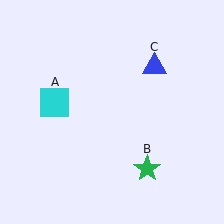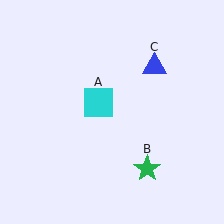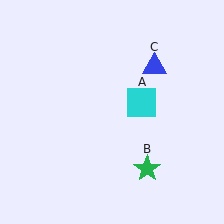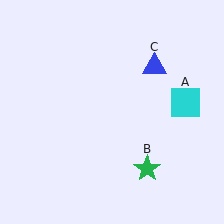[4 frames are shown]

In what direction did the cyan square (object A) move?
The cyan square (object A) moved right.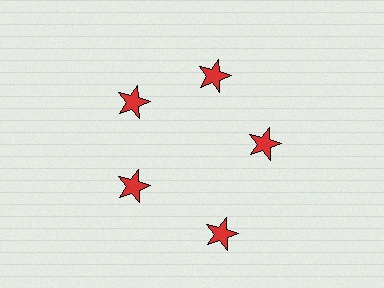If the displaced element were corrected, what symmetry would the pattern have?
It would have 5-fold rotational symmetry — the pattern would map onto itself every 72 degrees.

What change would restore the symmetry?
The symmetry would be restored by moving it inward, back onto the ring so that all 5 stars sit at equal angles and equal distance from the center.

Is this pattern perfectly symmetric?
No. The 5 red stars are arranged in a ring, but one element near the 5 o'clock position is pushed outward from the center, breaking the 5-fold rotational symmetry.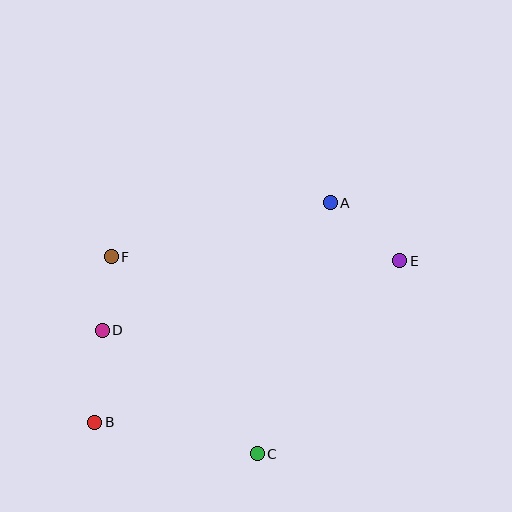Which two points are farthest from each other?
Points B and E are farthest from each other.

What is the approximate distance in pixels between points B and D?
The distance between B and D is approximately 92 pixels.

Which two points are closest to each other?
Points D and F are closest to each other.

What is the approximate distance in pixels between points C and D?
The distance between C and D is approximately 198 pixels.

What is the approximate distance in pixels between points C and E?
The distance between C and E is approximately 240 pixels.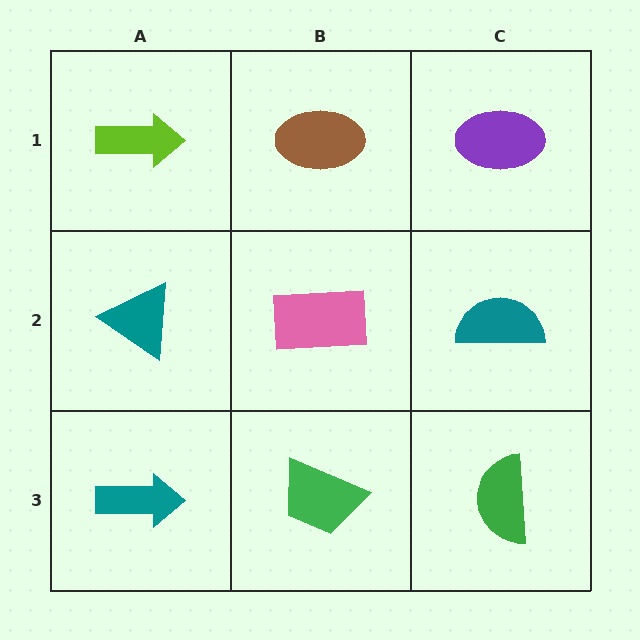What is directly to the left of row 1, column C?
A brown ellipse.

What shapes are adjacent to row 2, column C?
A purple ellipse (row 1, column C), a green semicircle (row 3, column C), a pink rectangle (row 2, column B).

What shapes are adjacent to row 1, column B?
A pink rectangle (row 2, column B), a lime arrow (row 1, column A), a purple ellipse (row 1, column C).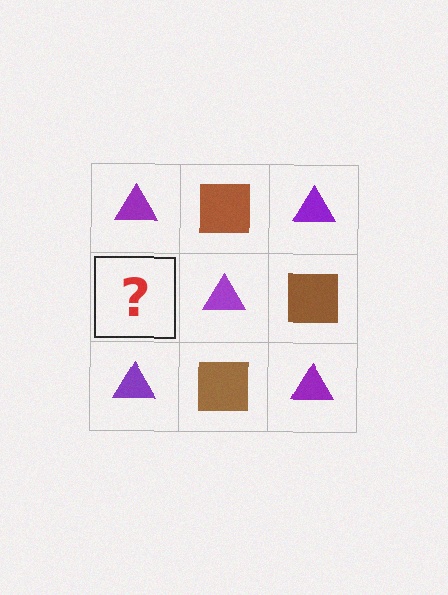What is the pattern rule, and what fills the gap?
The rule is that it alternates purple triangle and brown square in a checkerboard pattern. The gap should be filled with a brown square.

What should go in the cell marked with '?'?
The missing cell should contain a brown square.